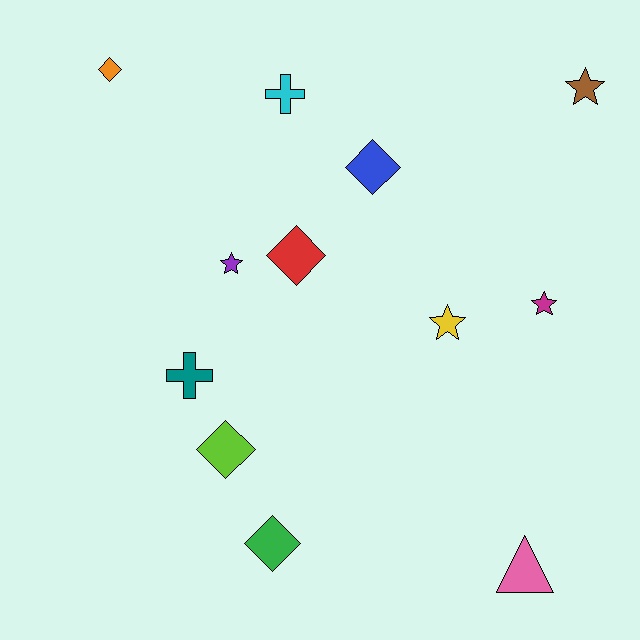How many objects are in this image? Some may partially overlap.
There are 12 objects.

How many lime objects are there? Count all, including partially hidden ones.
There is 1 lime object.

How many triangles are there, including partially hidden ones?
There is 1 triangle.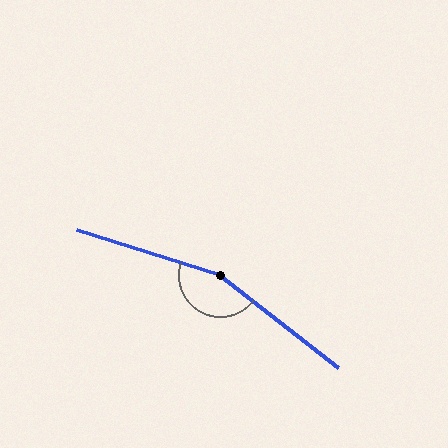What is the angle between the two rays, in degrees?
Approximately 160 degrees.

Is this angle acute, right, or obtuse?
It is obtuse.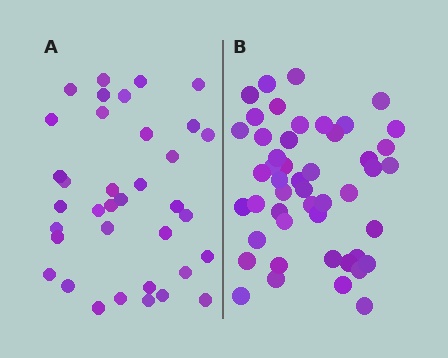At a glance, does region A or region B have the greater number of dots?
Region B (the right region) has more dots.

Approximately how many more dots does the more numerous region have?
Region B has roughly 12 or so more dots than region A.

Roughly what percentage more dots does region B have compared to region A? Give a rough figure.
About 35% more.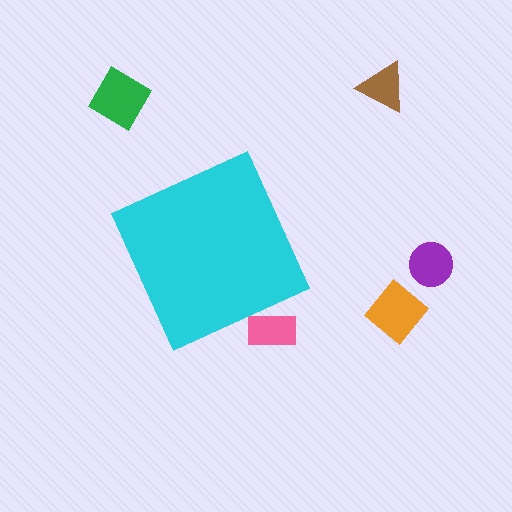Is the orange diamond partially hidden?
No, the orange diamond is fully visible.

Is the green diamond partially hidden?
No, the green diamond is fully visible.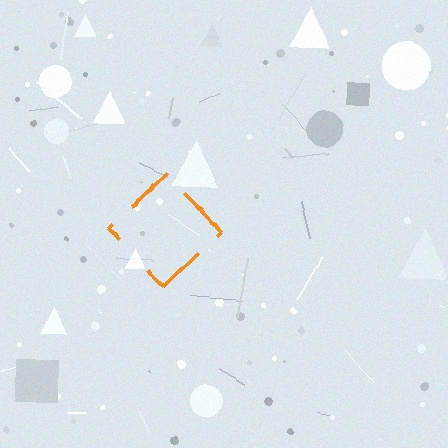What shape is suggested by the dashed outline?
The dashed outline suggests a diamond.